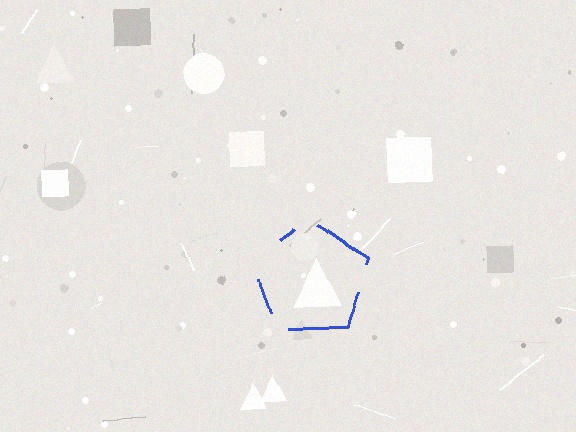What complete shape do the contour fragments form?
The contour fragments form a pentagon.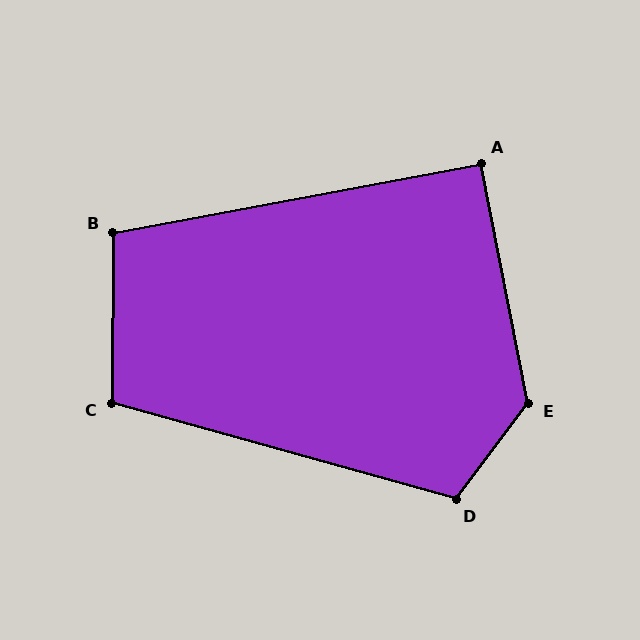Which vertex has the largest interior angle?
E, at approximately 132 degrees.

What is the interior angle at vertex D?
Approximately 112 degrees (obtuse).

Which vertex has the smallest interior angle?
A, at approximately 91 degrees.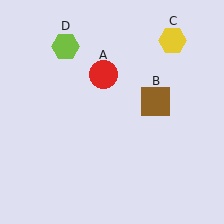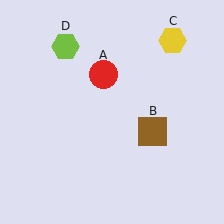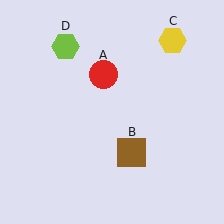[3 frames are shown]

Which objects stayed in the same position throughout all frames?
Red circle (object A) and yellow hexagon (object C) and lime hexagon (object D) remained stationary.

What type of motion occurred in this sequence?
The brown square (object B) rotated clockwise around the center of the scene.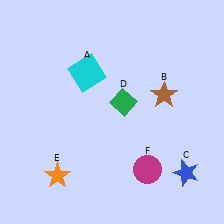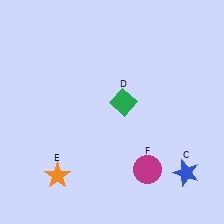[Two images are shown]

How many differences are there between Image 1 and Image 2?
There are 2 differences between the two images.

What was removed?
The cyan square (A), the brown star (B) were removed in Image 2.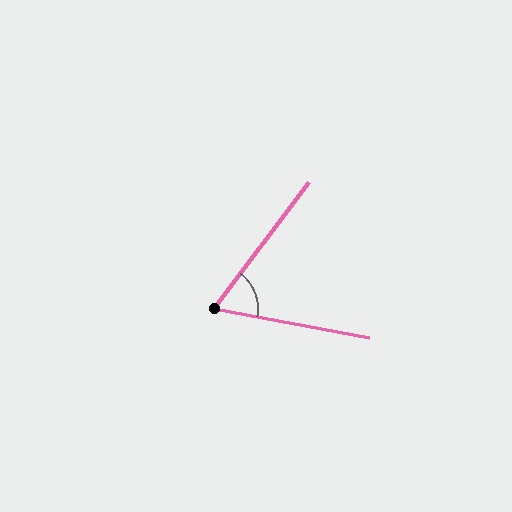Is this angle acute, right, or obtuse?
It is acute.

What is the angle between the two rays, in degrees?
Approximately 64 degrees.